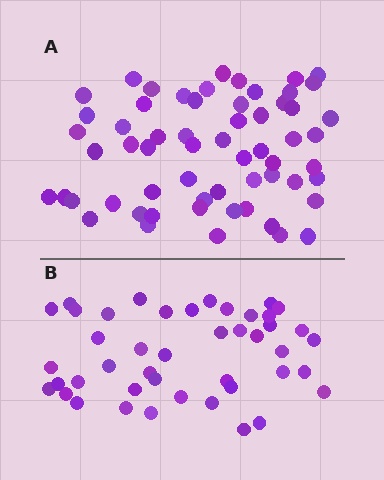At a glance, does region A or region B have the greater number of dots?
Region A (the top region) has more dots.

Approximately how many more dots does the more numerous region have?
Region A has approximately 15 more dots than region B.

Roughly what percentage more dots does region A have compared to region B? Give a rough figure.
About 35% more.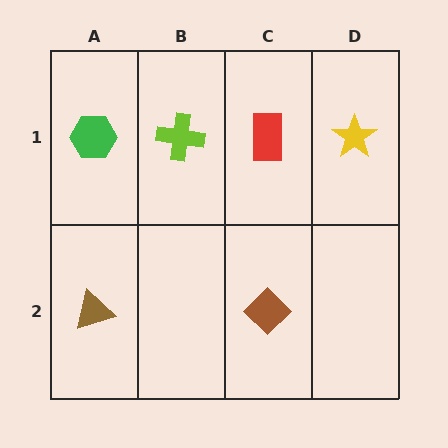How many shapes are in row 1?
4 shapes.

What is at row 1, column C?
A red rectangle.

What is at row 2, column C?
A brown diamond.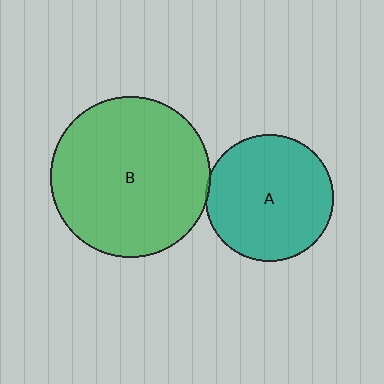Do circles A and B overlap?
Yes.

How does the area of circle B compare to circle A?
Approximately 1.6 times.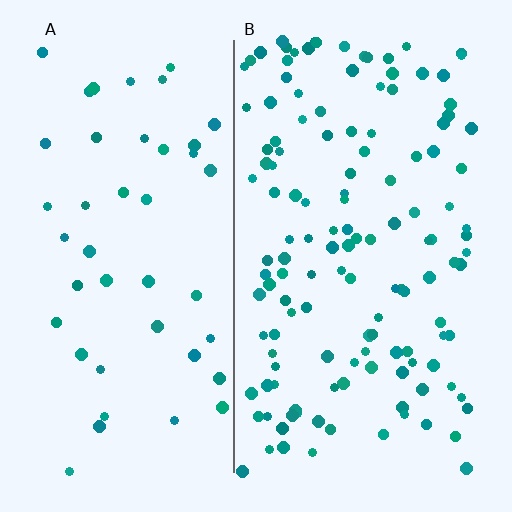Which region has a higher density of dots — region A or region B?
B (the right).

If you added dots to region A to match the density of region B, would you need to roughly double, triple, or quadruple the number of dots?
Approximately triple.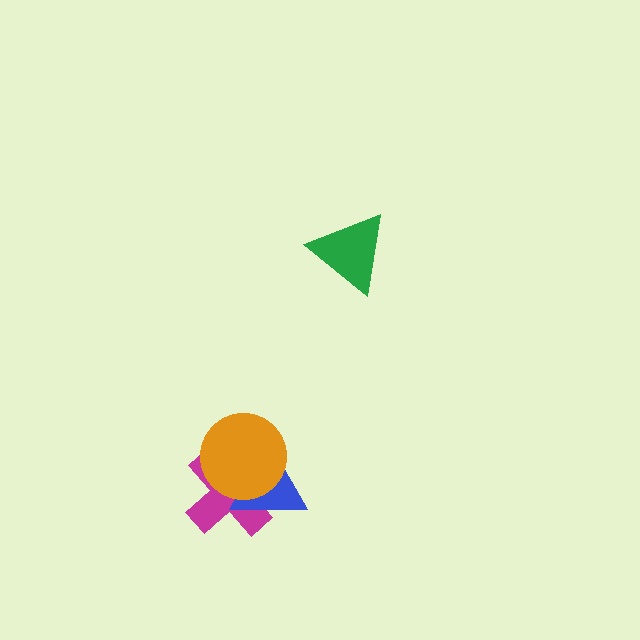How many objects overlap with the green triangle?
0 objects overlap with the green triangle.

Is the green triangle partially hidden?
No, no other shape covers it.